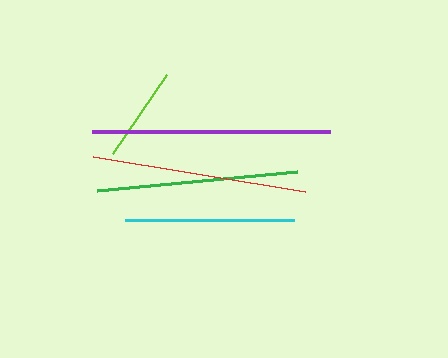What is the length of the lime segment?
The lime segment is approximately 95 pixels long.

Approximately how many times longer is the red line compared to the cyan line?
The red line is approximately 1.3 times the length of the cyan line.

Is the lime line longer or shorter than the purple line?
The purple line is longer than the lime line.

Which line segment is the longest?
The purple line is the longest at approximately 238 pixels.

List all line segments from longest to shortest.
From longest to shortest: purple, red, green, cyan, lime.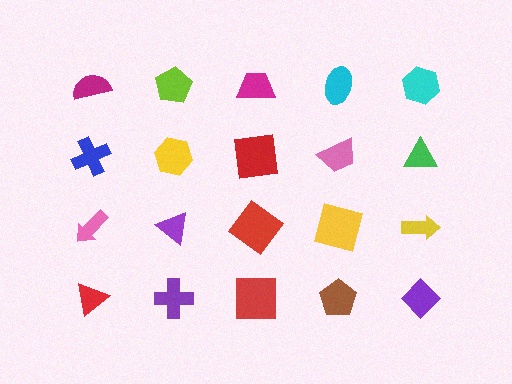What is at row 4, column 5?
A purple diamond.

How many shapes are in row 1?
5 shapes.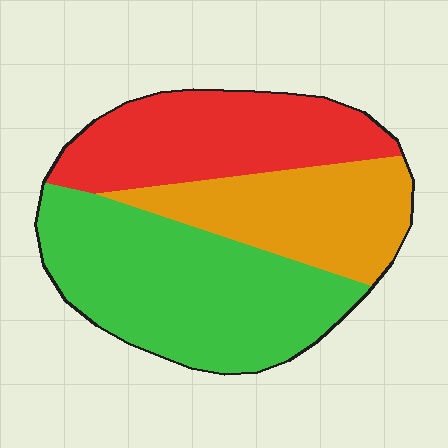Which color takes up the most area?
Green, at roughly 45%.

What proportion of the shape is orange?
Orange covers roughly 25% of the shape.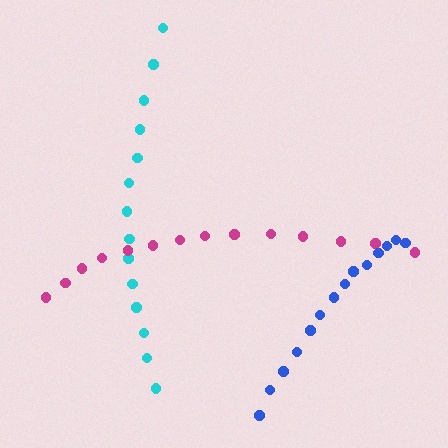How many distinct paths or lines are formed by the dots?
There are 3 distinct paths.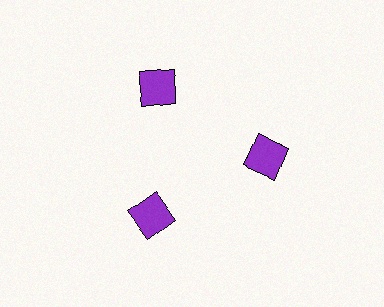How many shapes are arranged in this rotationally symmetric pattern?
There are 3 shapes, arranged in 3 groups of 1.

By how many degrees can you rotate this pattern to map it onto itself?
The pattern maps onto itself every 120 degrees of rotation.